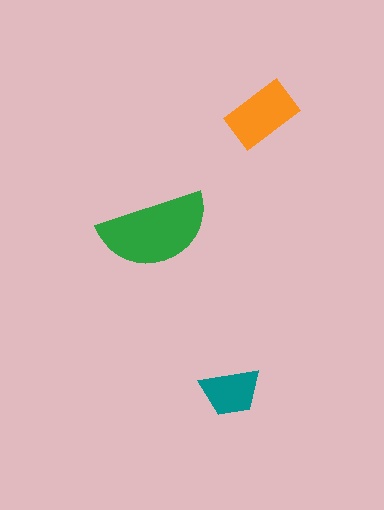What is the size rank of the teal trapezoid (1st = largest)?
3rd.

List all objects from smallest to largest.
The teal trapezoid, the orange rectangle, the green semicircle.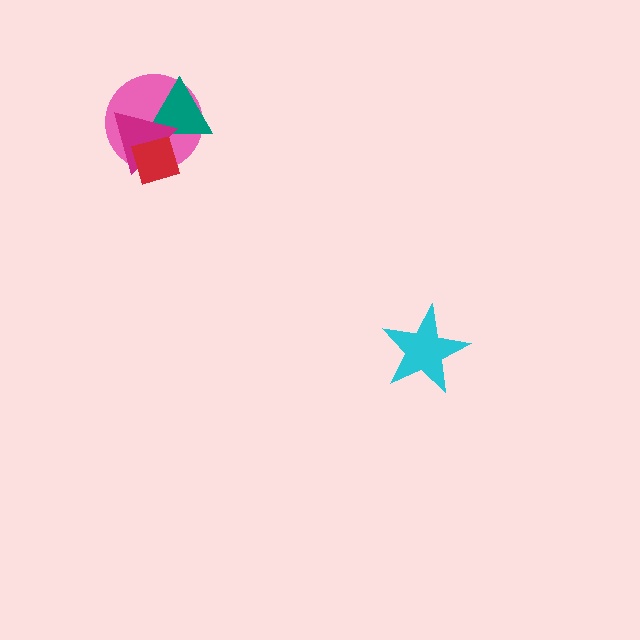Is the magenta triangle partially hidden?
Yes, it is partially covered by another shape.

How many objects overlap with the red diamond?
3 objects overlap with the red diamond.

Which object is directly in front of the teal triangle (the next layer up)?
The magenta triangle is directly in front of the teal triangle.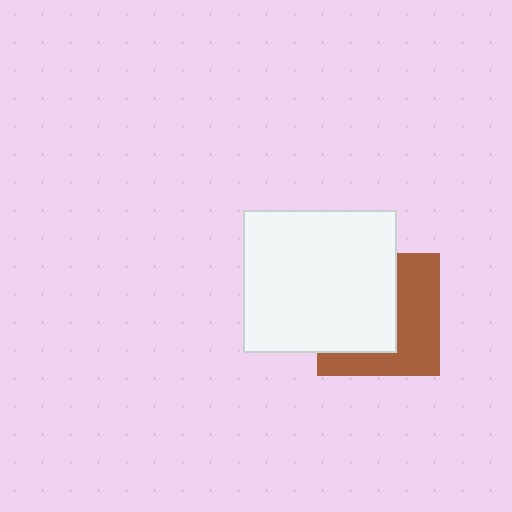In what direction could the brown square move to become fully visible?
The brown square could move right. That would shift it out from behind the white rectangle entirely.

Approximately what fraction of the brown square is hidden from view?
Roughly 54% of the brown square is hidden behind the white rectangle.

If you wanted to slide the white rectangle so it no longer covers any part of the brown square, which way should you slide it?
Slide it left — that is the most direct way to separate the two shapes.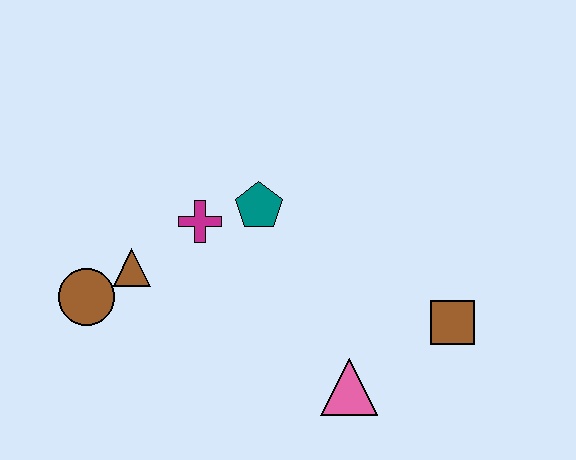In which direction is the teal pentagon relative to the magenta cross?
The teal pentagon is to the right of the magenta cross.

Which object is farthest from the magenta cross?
The brown square is farthest from the magenta cross.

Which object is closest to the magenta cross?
The teal pentagon is closest to the magenta cross.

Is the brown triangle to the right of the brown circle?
Yes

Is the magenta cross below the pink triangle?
No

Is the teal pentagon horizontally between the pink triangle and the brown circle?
Yes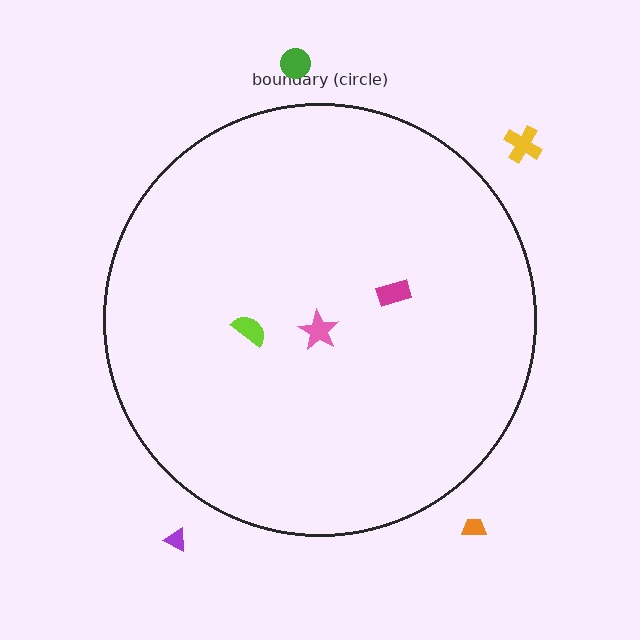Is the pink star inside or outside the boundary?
Inside.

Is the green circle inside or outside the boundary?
Outside.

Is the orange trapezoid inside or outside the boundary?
Outside.